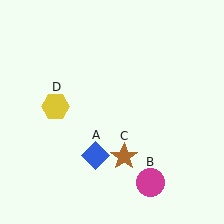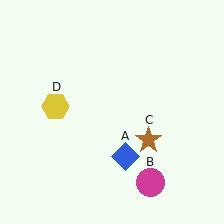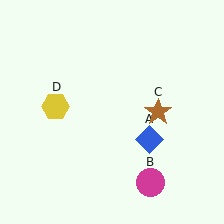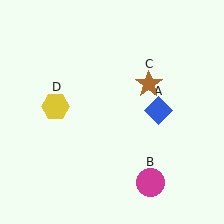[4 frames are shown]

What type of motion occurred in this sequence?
The blue diamond (object A), brown star (object C) rotated counterclockwise around the center of the scene.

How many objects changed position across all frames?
2 objects changed position: blue diamond (object A), brown star (object C).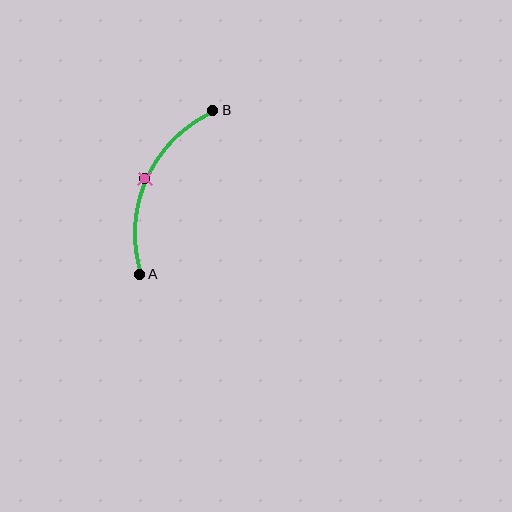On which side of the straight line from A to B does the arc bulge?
The arc bulges to the left of the straight line connecting A and B.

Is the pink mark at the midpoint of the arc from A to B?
Yes. The pink mark lies on the arc at equal arc-length from both A and B — it is the arc midpoint.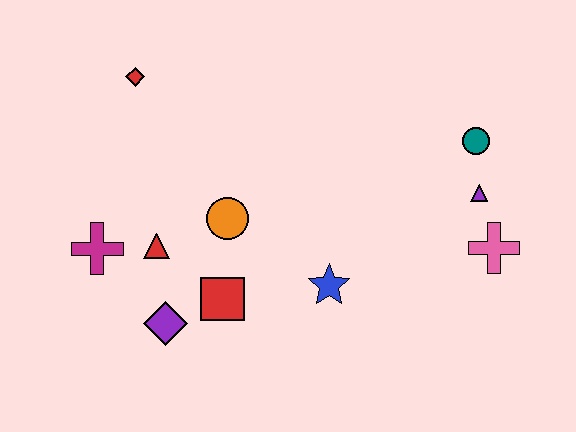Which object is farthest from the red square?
The teal circle is farthest from the red square.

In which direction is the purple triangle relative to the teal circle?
The purple triangle is below the teal circle.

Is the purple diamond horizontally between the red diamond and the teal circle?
Yes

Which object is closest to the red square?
The purple diamond is closest to the red square.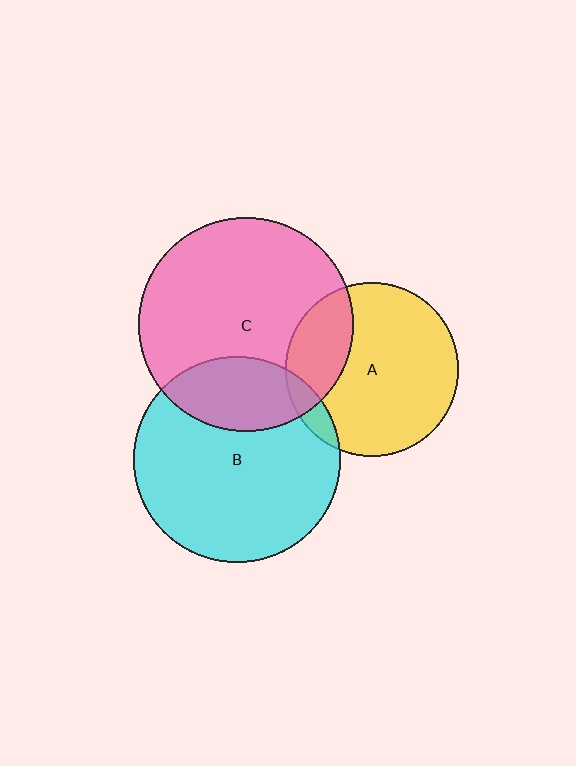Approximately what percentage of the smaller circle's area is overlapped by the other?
Approximately 25%.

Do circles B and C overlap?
Yes.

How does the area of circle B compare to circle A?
Approximately 1.4 times.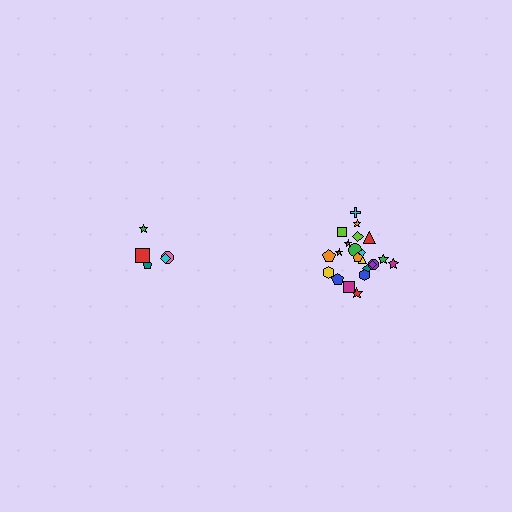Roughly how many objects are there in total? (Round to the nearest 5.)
Roughly 25 objects in total.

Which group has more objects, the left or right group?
The right group.